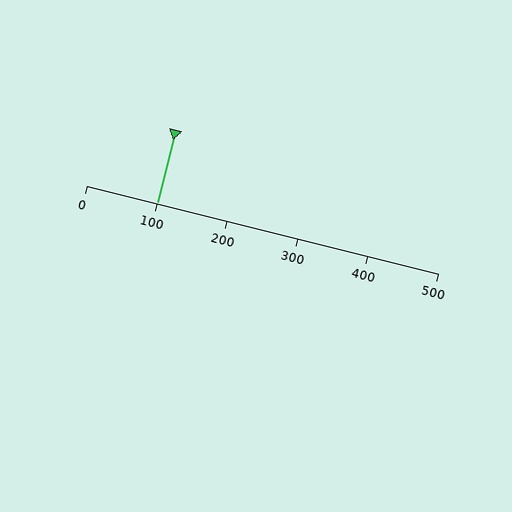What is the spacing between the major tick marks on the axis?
The major ticks are spaced 100 apart.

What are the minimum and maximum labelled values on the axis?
The axis runs from 0 to 500.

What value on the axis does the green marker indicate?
The marker indicates approximately 100.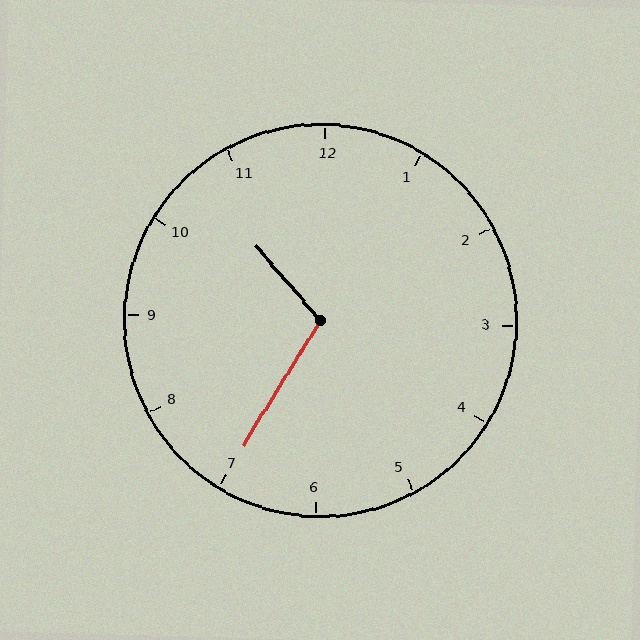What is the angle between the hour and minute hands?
Approximately 108 degrees.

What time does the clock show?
10:35.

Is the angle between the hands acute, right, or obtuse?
It is obtuse.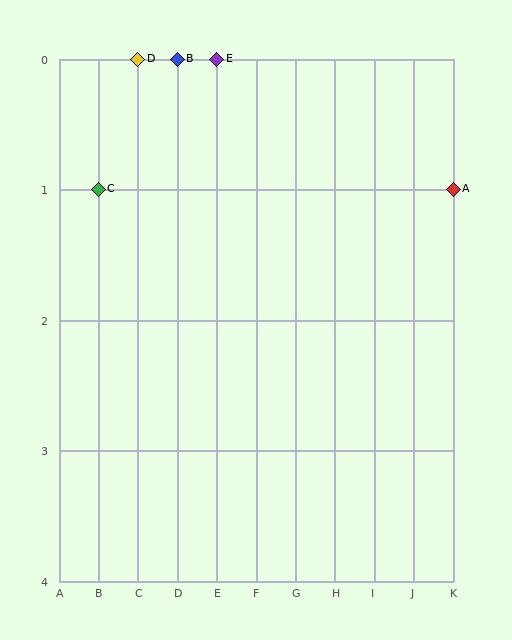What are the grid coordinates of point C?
Point C is at grid coordinates (B, 1).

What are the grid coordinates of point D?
Point D is at grid coordinates (C, 0).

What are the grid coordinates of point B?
Point B is at grid coordinates (D, 0).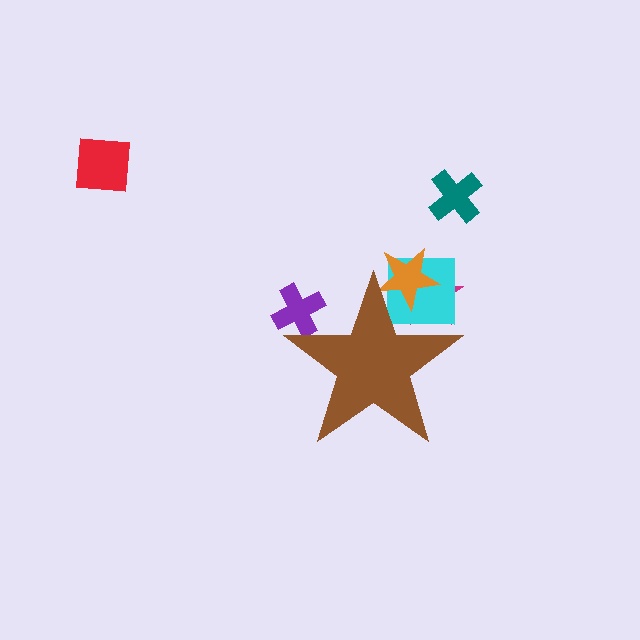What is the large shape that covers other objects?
A brown star.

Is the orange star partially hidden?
Yes, the orange star is partially hidden behind the brown star.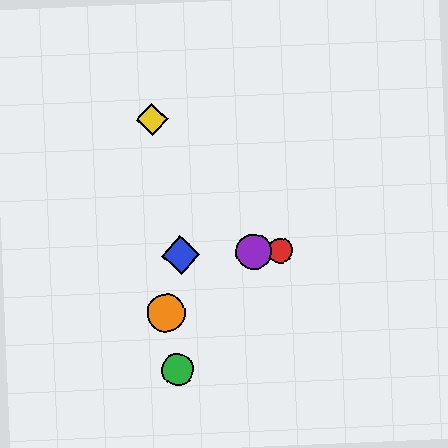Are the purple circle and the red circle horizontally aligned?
Yes, both are at y≈252.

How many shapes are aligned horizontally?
3 shapes (the red circle, the blue diamond, the purple circle) are aligned horizontally.